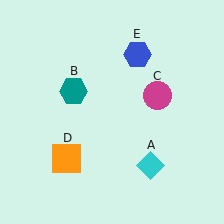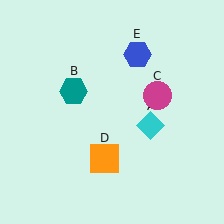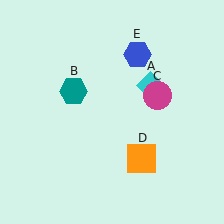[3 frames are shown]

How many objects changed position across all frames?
2 objects changed position: cyan diamond (object A), orange square (object D).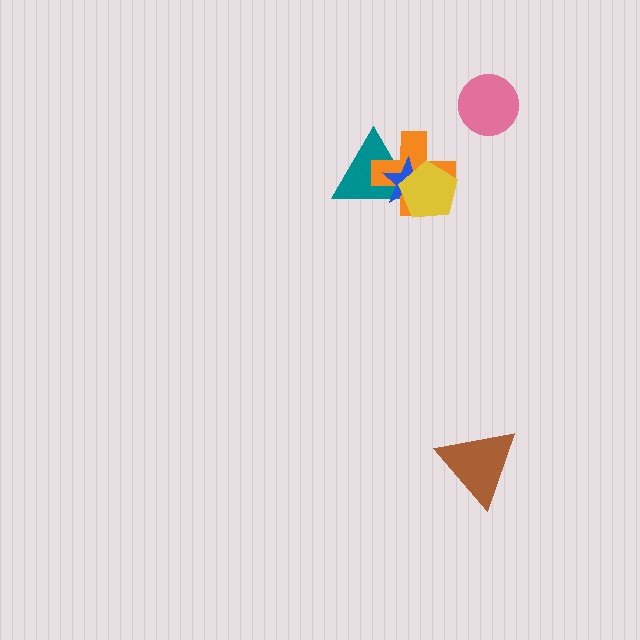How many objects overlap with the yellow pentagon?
3 objects overlap with the yellow pentagon.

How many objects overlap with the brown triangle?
0 objects overlap with the brown triangle.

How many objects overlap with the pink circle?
0 objects overlap with the pink circle.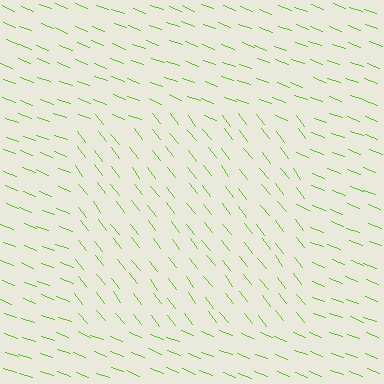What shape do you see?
I see a rectangle.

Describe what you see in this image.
The image is filled with small lime line segments. A rectangle region in the image has lines oriented differently from the surrounding lines, creating a visible texture boundary.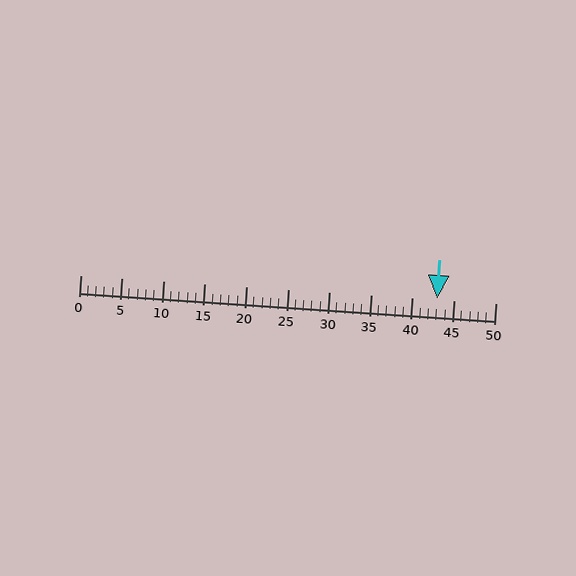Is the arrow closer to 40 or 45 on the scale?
The arrow is closer to 45.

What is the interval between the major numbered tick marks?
The major tick marks are spaced 5 units apart.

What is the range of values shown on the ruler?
The ruler shows values from 0 to 50.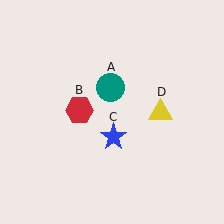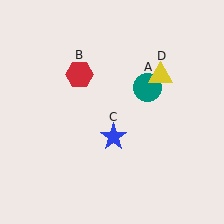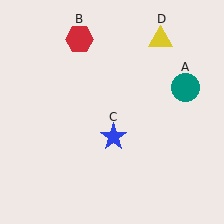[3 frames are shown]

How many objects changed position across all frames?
3 objects changed position: teal circle (object A), red hexagon (object B), yellow triangle (object D).